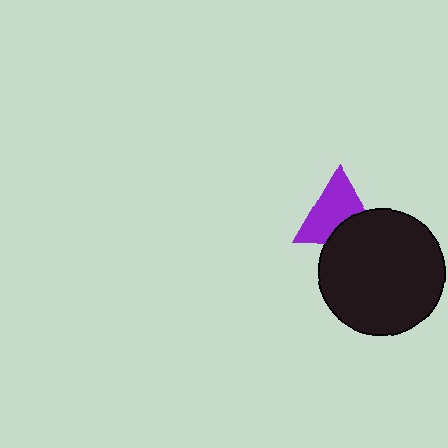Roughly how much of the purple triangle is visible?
Most of it is visible (roughly 67%).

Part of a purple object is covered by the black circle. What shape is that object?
It is a triangle.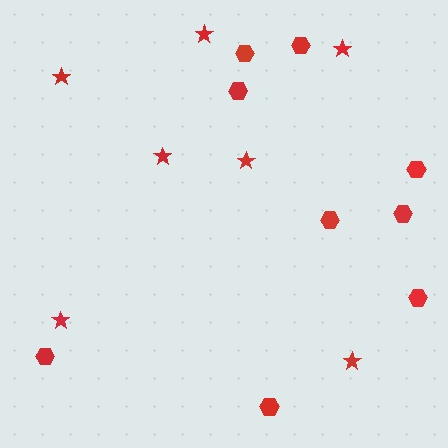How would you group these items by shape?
There are 2 groups: one group of hexagons (9) and one group of stars (7).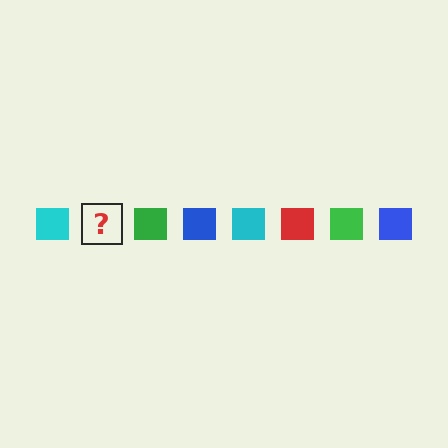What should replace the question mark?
The question mark should be replaced with a red square.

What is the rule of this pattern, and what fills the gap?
The rule is that the pattern cycles through cyan, red, green, blue squares. The gap should be filled with a red square.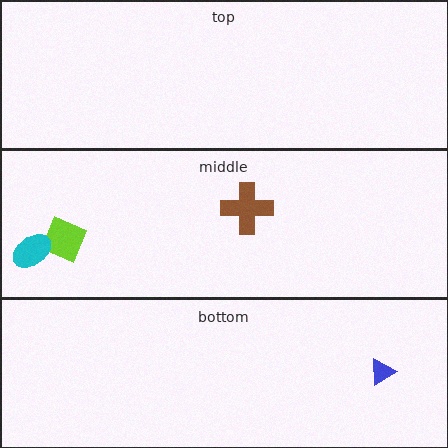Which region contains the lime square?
The middle region.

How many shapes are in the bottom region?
1.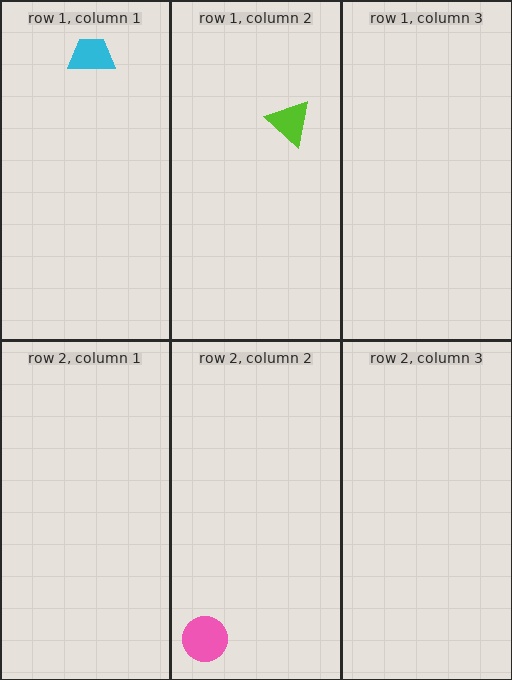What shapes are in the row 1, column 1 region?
The cyan trapezoid.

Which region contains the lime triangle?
The row 1, column 2 region.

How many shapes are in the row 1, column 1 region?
1.